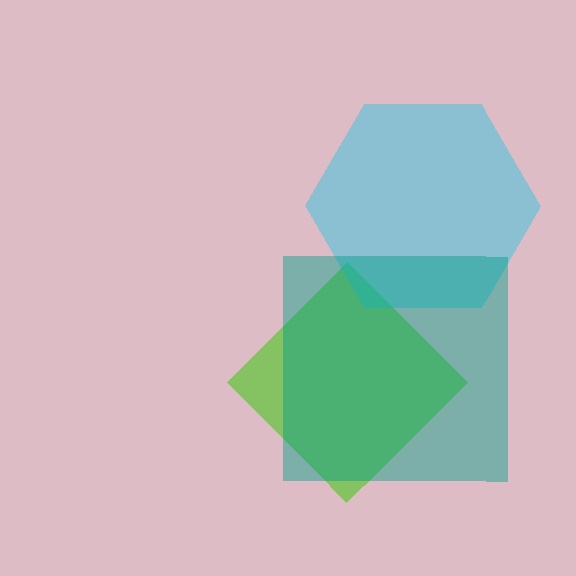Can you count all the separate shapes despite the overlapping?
Yes, there are 3 separate shapes.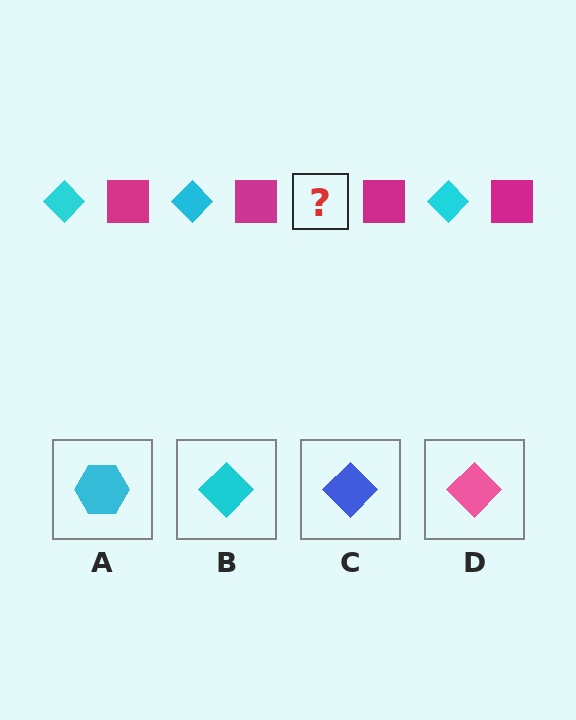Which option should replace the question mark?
Option B.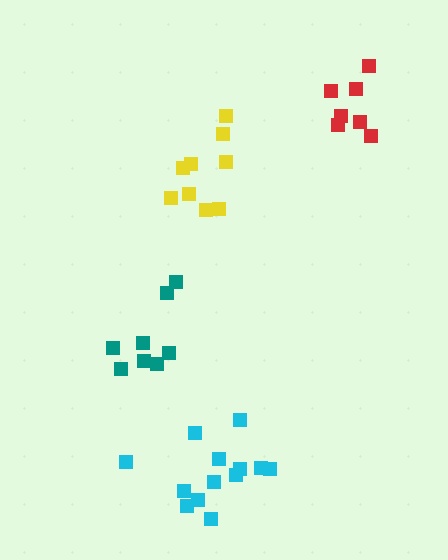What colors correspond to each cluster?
The clusters are colored: red, teal, cyan, yellow.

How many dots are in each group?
Group 1: 7 dots, Group 2: 8 dots, Group 3: 13 dots, Group 4: 9 dots (37 total).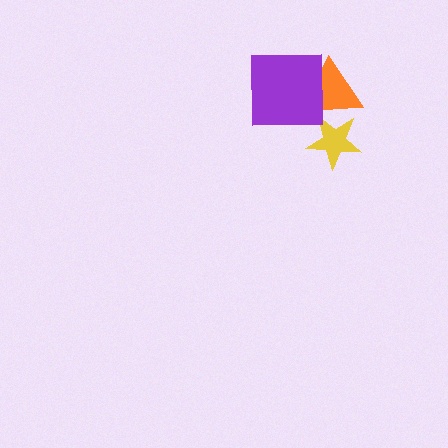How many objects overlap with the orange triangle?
2 objects overlap with the orange triangle.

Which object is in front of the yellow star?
The purple square is in front of the yellow star.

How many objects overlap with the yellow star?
2 objects overlap with the yellow star.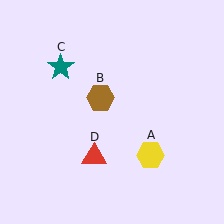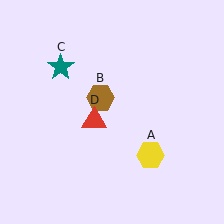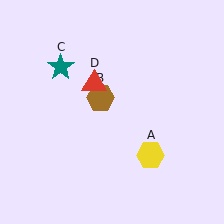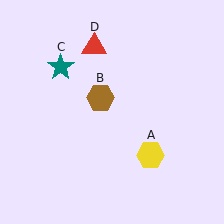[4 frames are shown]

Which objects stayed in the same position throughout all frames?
Yellow hexagon (object A) and brown hexagon (object B) and teal star (object C) remained stationary.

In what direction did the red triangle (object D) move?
The red triangle (object D) moved up.